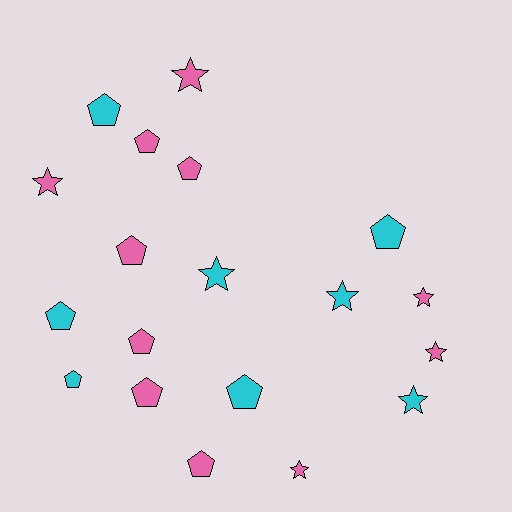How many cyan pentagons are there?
There are 5 cyan pentagons.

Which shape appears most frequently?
Pentagon, with 11 objects.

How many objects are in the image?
There are 19 objects.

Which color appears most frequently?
Pink, with 11 objects.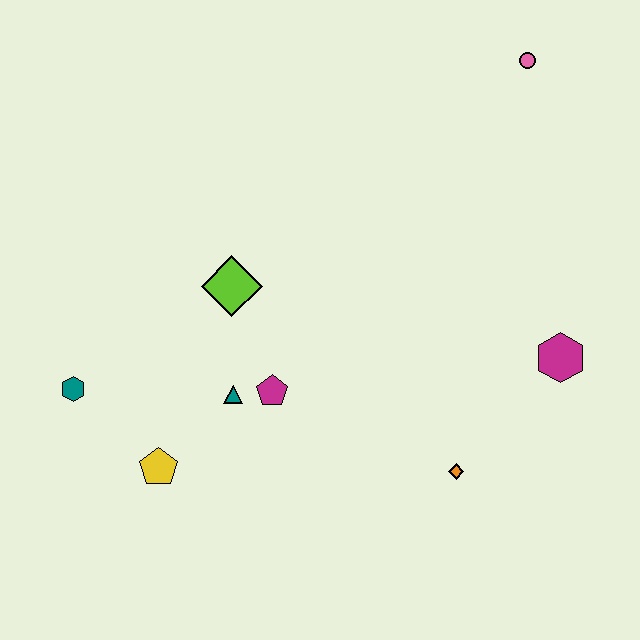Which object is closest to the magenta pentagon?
The teal triangle is closest to the magenta pentagon.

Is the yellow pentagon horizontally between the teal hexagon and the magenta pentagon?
Yes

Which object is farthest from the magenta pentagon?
The pink circle is farthest from the magenta pentagon.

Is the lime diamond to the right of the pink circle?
No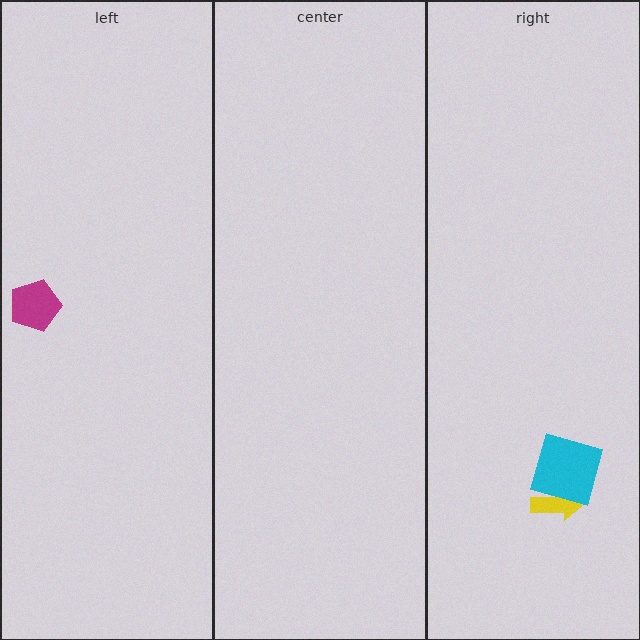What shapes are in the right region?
The yellow arrow, the cyan square.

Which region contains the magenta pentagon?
The left region.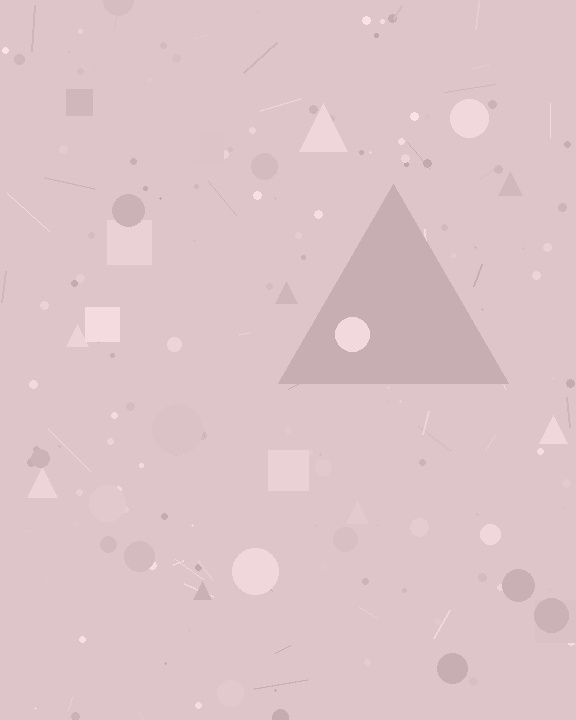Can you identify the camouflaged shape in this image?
The camouflaged shape is a triangle.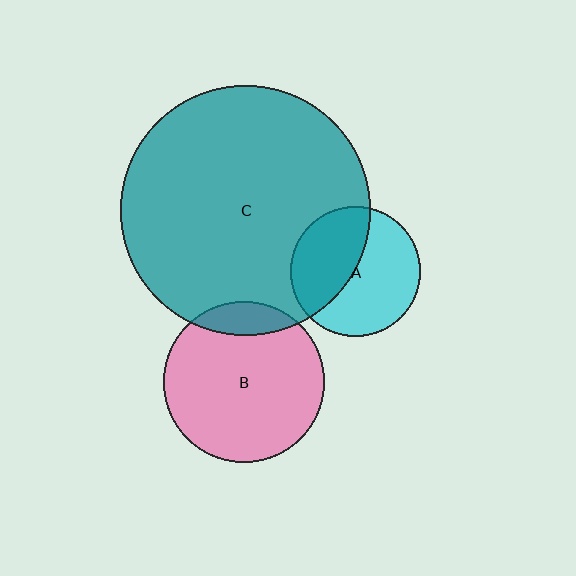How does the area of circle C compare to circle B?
Approximately 2.4 times.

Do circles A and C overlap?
Yes.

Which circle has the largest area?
Circle C (teal).